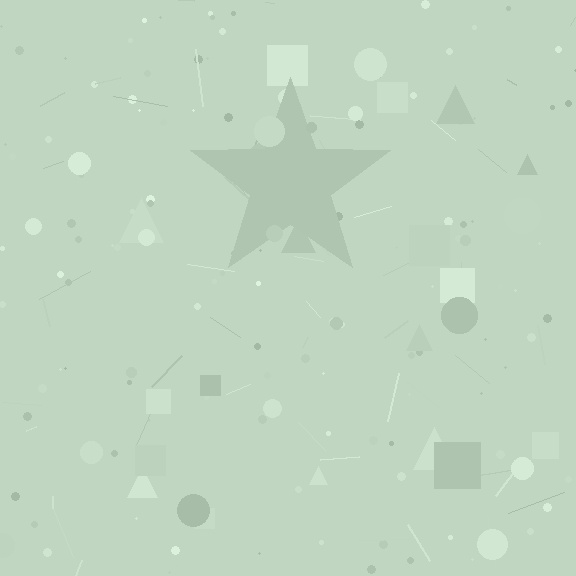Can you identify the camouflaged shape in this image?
The camouflaged shape is a star.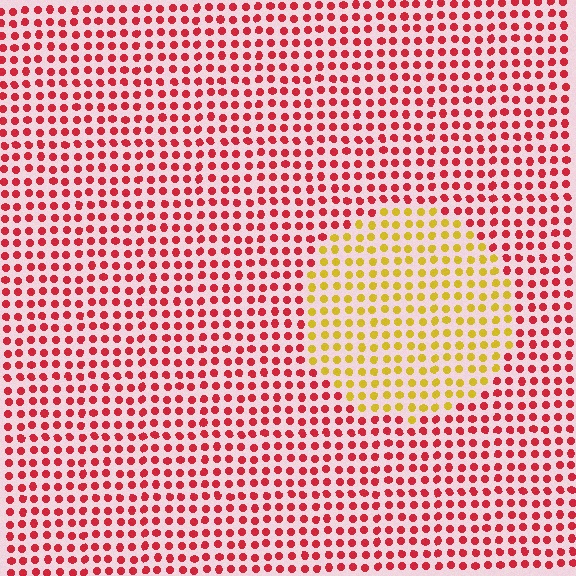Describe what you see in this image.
The image is filled with small red elements in a uniform arrangement. A circle-shaped region is visible where the elements are tinted to a slightly different hue, forming a subtle color boundary.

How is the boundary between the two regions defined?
The boundary is defined purely by a slight shift in hue (about 60 degrees). Spacing, size, and orientation are identical on both sides.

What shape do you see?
I see a circle.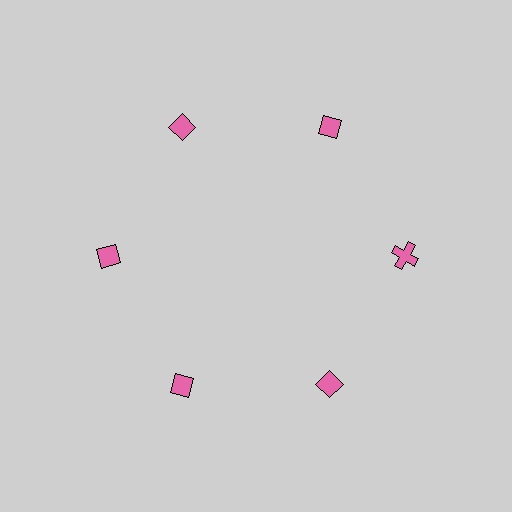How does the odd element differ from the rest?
It has a different shape: cross instead of diamond.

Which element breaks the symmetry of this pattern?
The pink cross at roughly the 3 o'clock position breaks the symmetry. All other shapes are pink diamonds.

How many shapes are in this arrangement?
There are 6 shapes arranged in a ring pattern.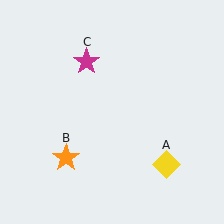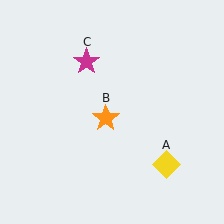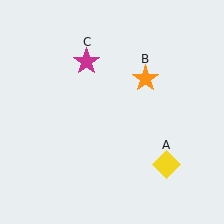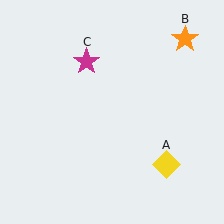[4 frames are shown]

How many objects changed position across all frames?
1 object changed position: orange star (object B).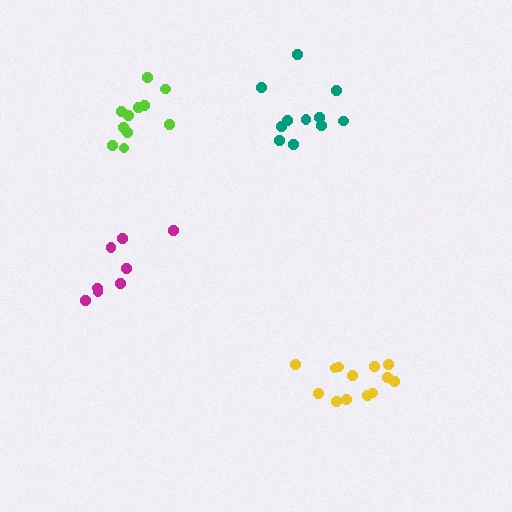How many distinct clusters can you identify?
There are 4 distinct clusters.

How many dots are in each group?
Group 1: 11 dots, Group 2: 8 dots, Group 3: 13 dots, Group 4: 11 dots (43 total).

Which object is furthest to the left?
The magenta cluster is leftmost.